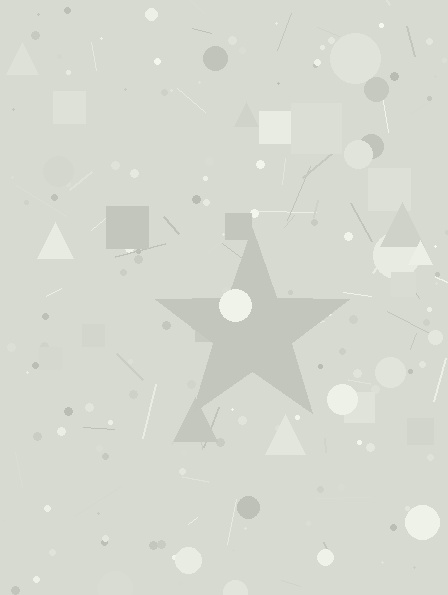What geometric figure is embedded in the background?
A star is embedded in the background.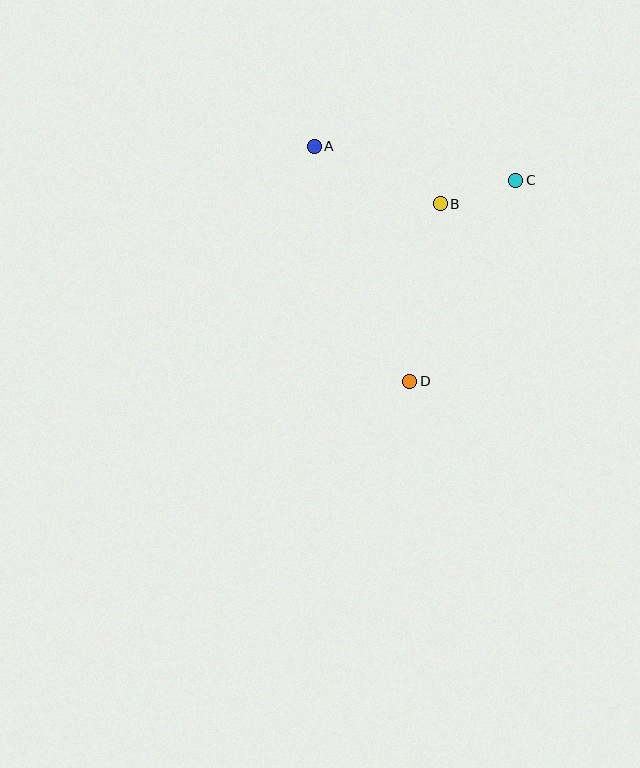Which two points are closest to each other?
Points B and C are closest to each other.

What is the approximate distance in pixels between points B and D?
The distance between B and D is approximately 180 pixels.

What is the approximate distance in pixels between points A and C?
The distance between A and C is approximately 204 pixels.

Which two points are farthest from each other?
Points A and D are farthest from each other.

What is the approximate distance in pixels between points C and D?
The distance between C and D is approximately 227 pixels.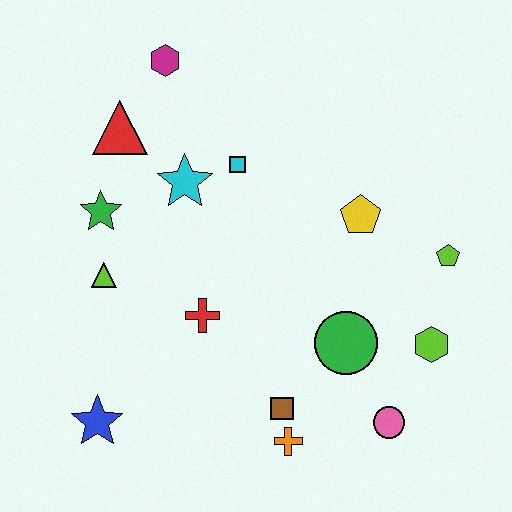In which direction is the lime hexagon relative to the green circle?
The lime hexagon is to the right of the green circle.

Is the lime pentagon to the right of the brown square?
Yes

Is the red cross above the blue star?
Yes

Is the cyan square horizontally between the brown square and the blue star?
Yes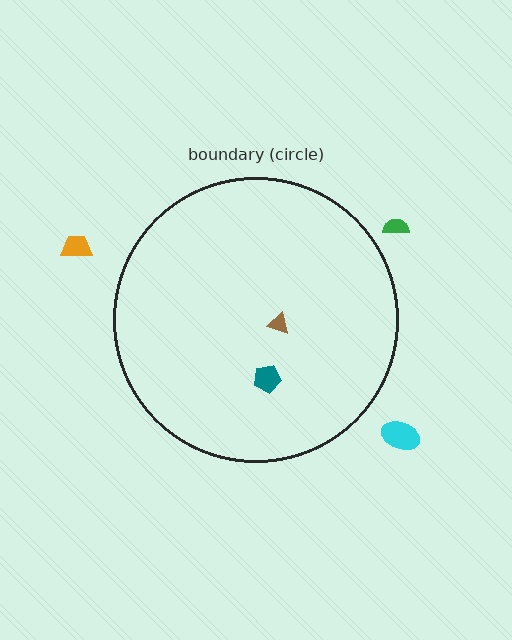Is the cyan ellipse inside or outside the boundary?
Outside.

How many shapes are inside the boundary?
2 inside, 3 outside.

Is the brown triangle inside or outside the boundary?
Inside.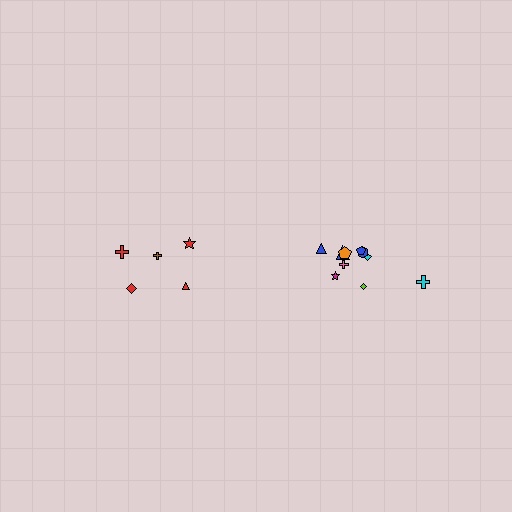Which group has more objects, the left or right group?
The right group.